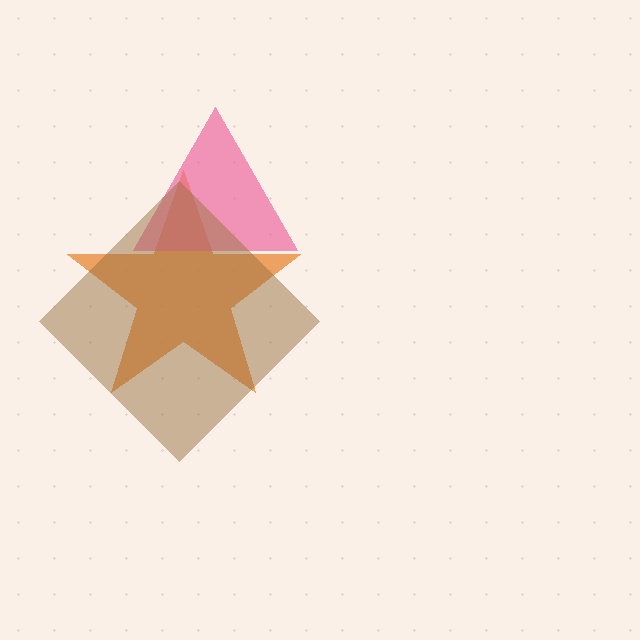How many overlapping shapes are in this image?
There are 3 overlapping shapes in the image.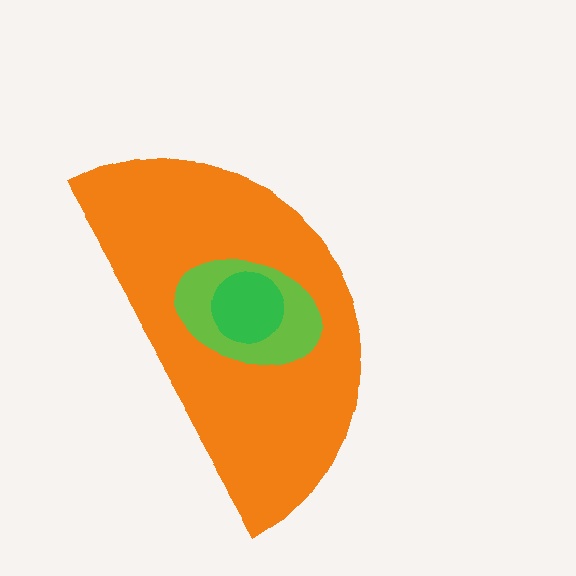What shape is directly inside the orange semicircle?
The lime ellipse.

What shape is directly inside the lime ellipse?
The green circle.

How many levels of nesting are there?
3.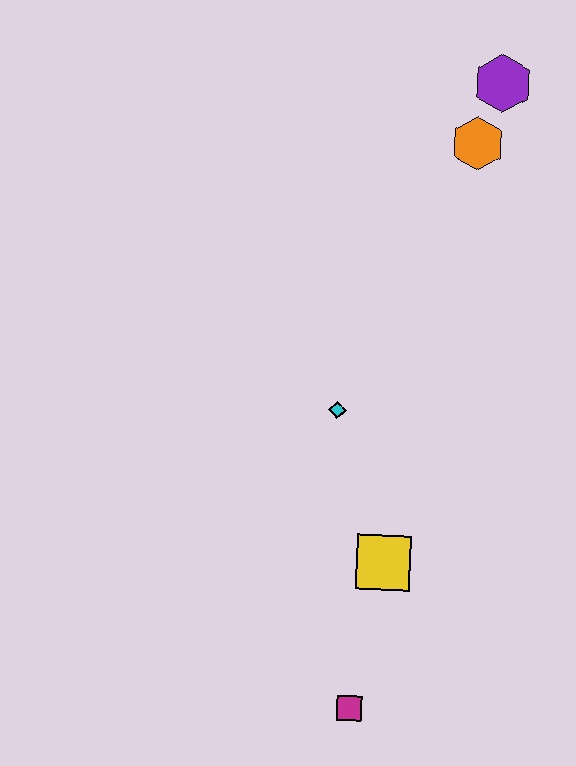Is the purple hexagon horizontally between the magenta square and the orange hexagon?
No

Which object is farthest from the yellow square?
The purple hexagon is farthest from the yellow square.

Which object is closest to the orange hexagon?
The purple hexagon is closest to the orange hexagon.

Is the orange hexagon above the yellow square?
Yes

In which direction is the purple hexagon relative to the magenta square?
The purple hexagon is above the magenta square.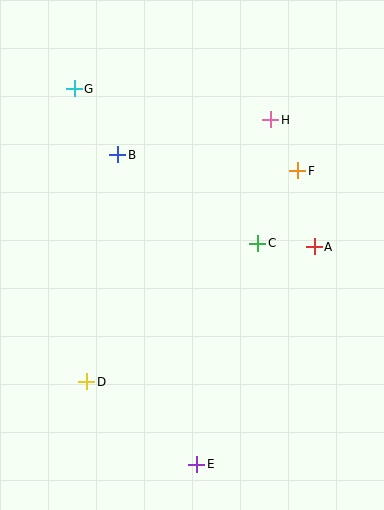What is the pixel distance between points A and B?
The distance between A and B is 217 pixels.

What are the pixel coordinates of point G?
Point G is at (74, 89).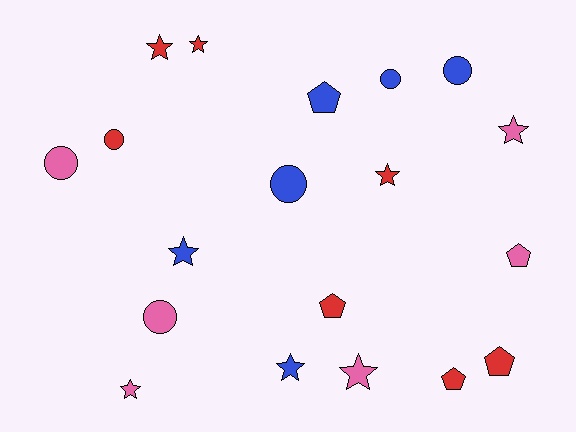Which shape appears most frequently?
Star, with 8 objects.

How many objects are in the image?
There are 19 objects.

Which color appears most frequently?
Red, with 7 objects.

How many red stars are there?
There are 3 red stars.